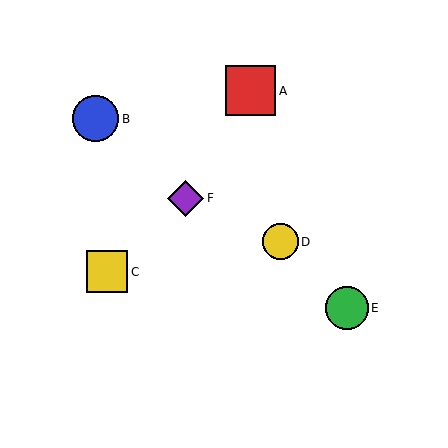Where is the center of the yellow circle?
The center of the yellow circle is at (280, 242).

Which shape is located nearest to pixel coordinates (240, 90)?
The red square (labeled A) at (251, 91) is nearest to that location.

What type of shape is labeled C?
Shape C is a yellow square.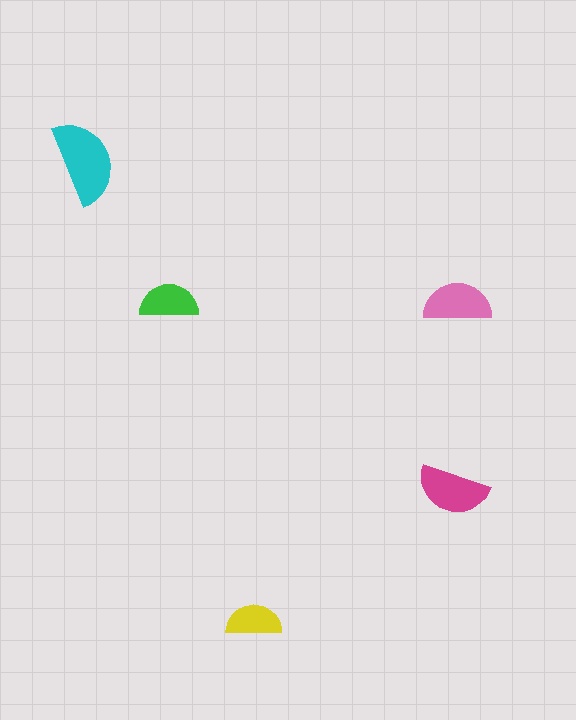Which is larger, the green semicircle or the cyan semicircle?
The cyan one.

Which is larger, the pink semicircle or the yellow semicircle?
The pink one.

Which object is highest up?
The cyan semicircle is topmost.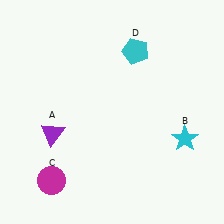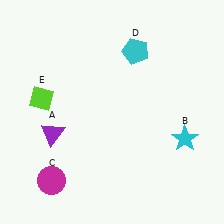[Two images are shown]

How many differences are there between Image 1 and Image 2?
There is 1 difference between the two images.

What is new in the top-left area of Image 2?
A lime diamond (E) was added in the top-left area of Image 2.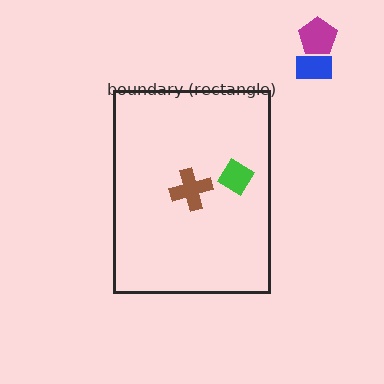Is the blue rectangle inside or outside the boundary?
Outside.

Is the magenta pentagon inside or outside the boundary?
Outside.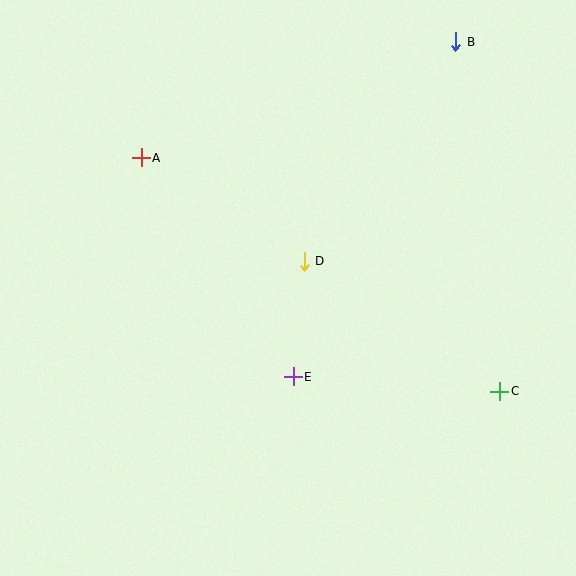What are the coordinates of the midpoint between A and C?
The midpoint between A and C is at (320, 275).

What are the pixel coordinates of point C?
Point C is at (500, 391).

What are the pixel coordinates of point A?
Point A is at (141, 158).